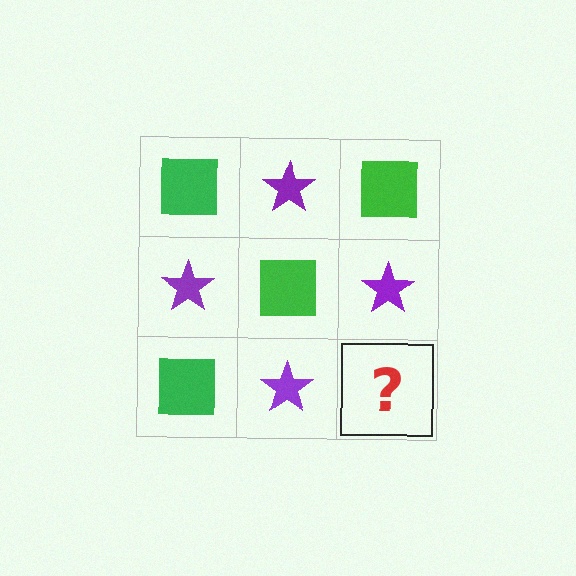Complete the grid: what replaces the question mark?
The question mark should be replaced with a green square.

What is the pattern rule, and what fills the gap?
The rule is that it alternates green square and purple star in a checkerboard pattern. The gap should be filled with a green square.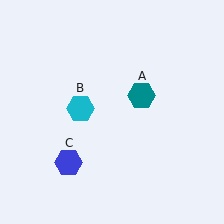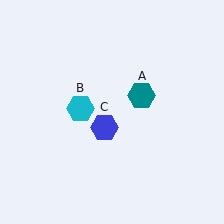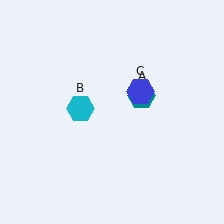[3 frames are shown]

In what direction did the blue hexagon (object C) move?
The blue hexagon (object C) moved up and to the right.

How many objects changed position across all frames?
1 object changed position: blue hexagon (object C).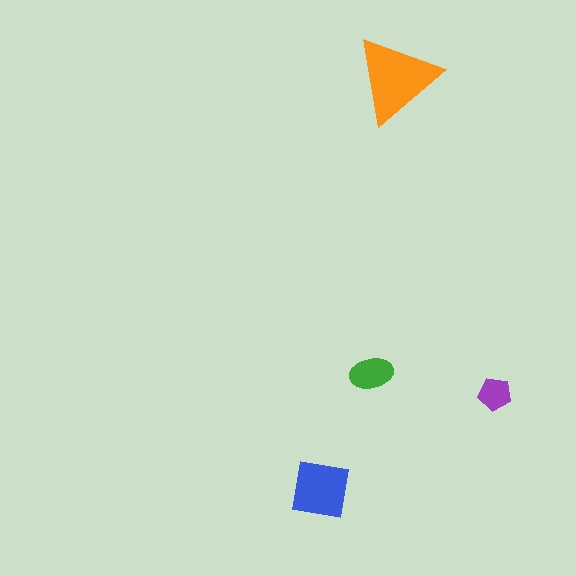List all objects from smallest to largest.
The purple pentagon, the green ellipse, the blue square, the orange triangle.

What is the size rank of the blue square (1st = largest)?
2nd.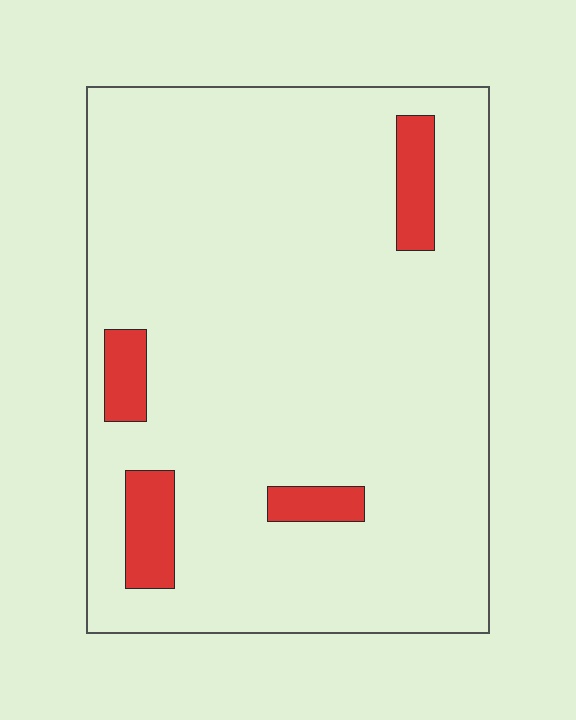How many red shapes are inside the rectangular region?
4.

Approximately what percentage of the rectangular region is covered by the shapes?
Approximately 10%.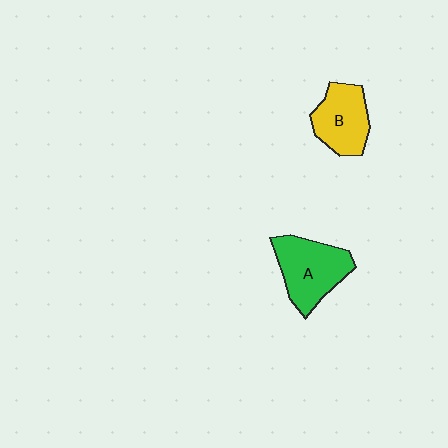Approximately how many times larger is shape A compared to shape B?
Approximately 1.2 times.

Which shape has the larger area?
Shape A (green).